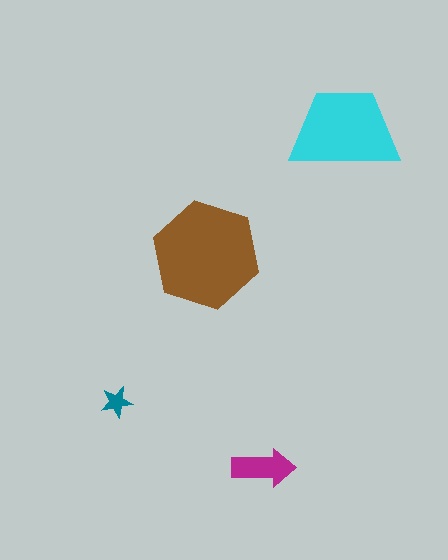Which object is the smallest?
The teal star.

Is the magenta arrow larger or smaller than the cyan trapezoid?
Smaller.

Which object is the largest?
The brown hexagon.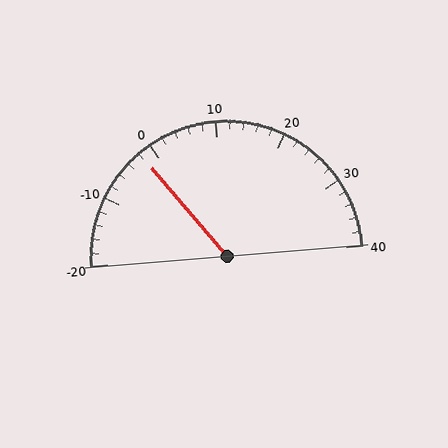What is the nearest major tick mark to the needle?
The nearest major tick mark is 0.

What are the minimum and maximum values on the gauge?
The gauge ranges from -20 to 40.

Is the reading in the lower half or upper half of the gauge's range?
The reading is in the lower half of the range (-20 to 40).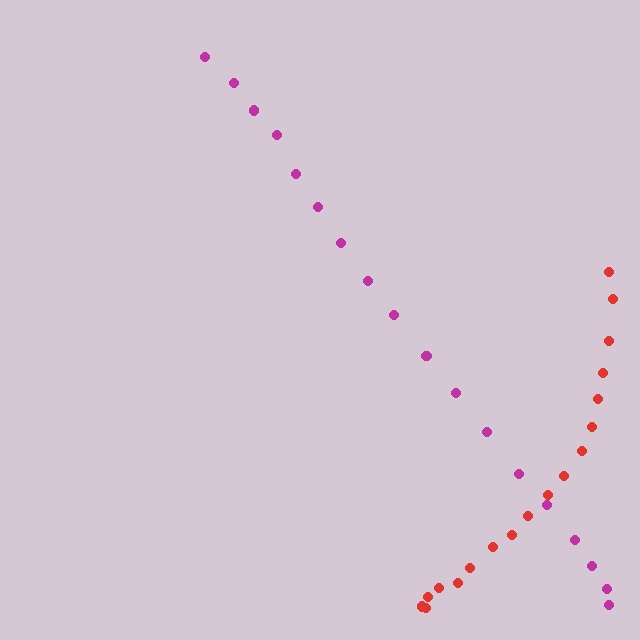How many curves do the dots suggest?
There are 2 distinct paths.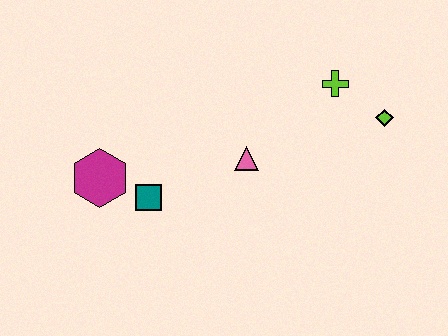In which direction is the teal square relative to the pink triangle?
The teal square is to the left of the pink triangle.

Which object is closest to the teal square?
The magenta hexagon is closest to the teal square.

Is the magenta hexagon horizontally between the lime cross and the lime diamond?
No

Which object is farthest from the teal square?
The lime diamond is farthest from the teal square.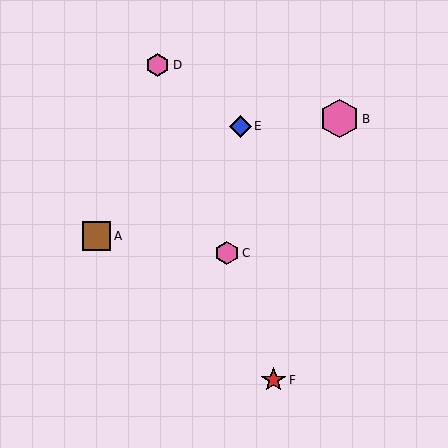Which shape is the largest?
The pink hexagon (labeled B) is the largest.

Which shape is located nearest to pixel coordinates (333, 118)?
The pink hexagon (labeled B) at (340, 119) is nearest to that location.